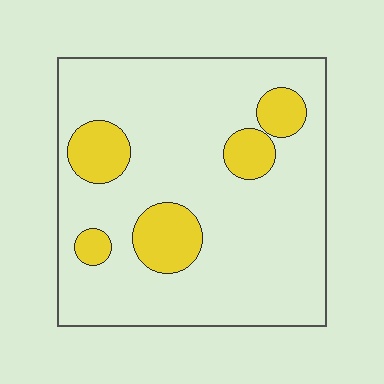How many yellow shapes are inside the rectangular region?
5.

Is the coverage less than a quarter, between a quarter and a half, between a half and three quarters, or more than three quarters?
Less than a quarter.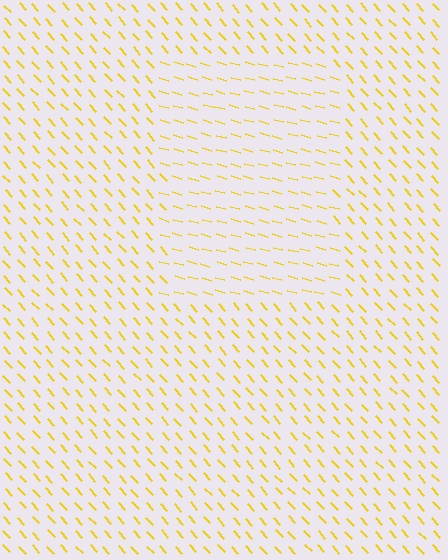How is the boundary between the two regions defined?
The boundary is defined purely by a change in line orientation (approximately 32 degrees difference). All lines are the same color and thickness.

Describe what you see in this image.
The image is filled with small yellow line segments. A rectangle region in the image has lines oriented differently from the surrounding lines, creating a visible texture boundary.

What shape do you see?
I see a rectangle.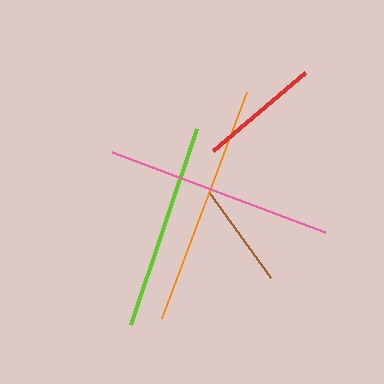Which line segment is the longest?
The orange line is the longest at approximately 242 pixels.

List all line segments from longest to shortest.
From longest to shortest: orange, pink, lime, red, brown.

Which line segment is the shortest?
The brown line is the shortest at approximately 106 pixels.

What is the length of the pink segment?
The pink segment is approximately 227 pixels long.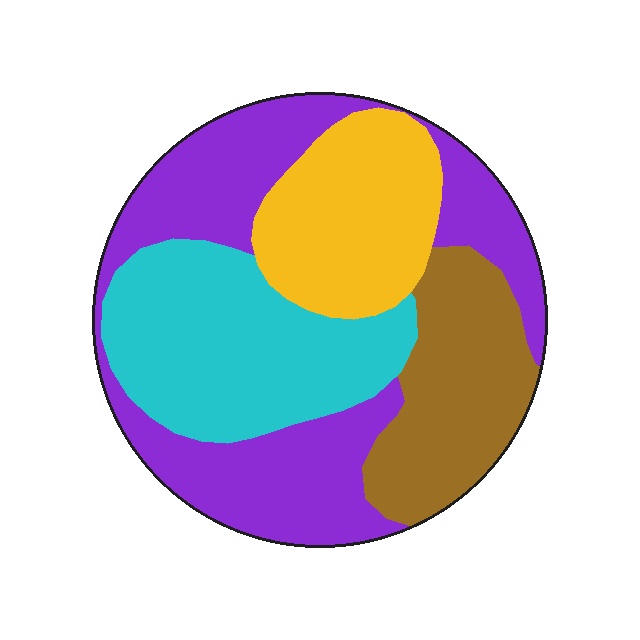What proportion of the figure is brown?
Brown takes up less than a quarter of the figure.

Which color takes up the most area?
Purple, at roughly 35%.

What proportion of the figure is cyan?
Cyan covers around 25% of the figure.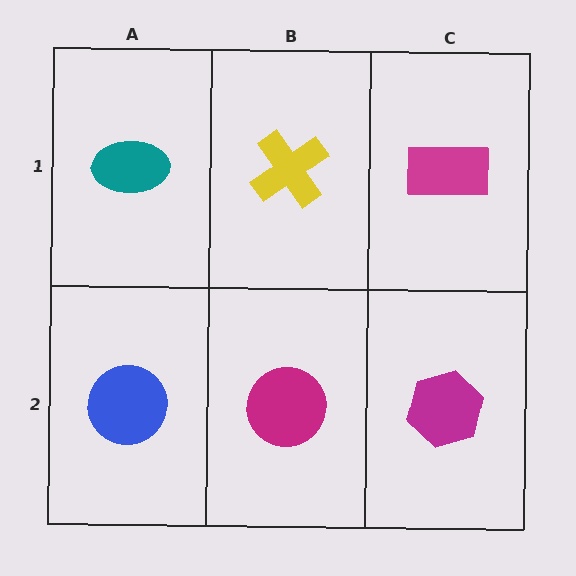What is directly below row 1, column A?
A blue circle.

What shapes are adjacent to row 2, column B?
A yellow cross (row 1, column B), a blue circle (row 2, column A), a magenta hexagon (row 2, column C).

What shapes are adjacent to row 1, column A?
A blue circle (row 2, column A), a yellow cross (row 1, column B).